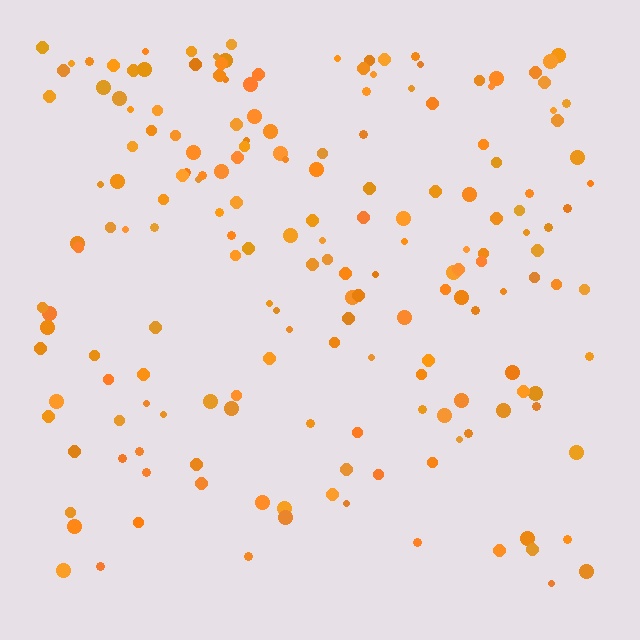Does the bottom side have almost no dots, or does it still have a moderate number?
Still a moderate number, just noticeably fewer than the top.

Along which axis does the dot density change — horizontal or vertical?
Vertical.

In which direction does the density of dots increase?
From bottom to top, with the top side densest.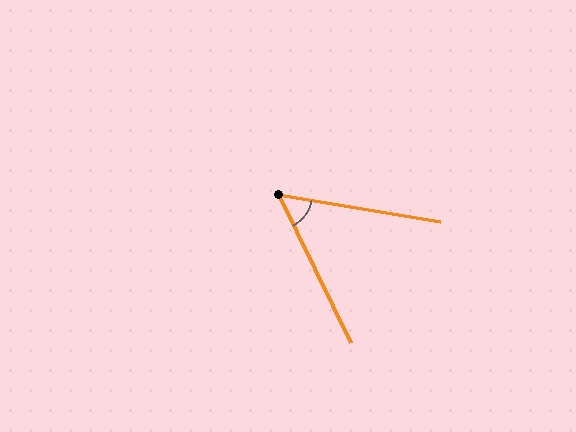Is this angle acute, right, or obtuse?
It is acute.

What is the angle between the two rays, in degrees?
Approximately 54 degrees.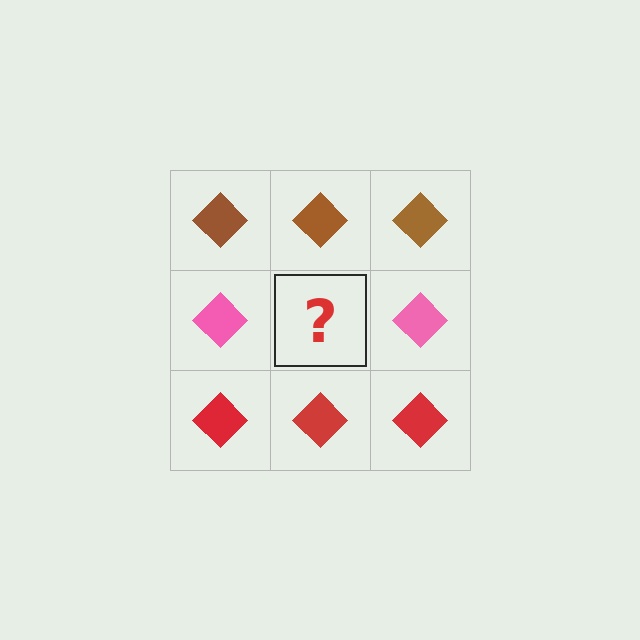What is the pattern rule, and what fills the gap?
The rule is that each row has a consistent color. The gap should be filled with a pink diamond.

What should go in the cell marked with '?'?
The missing cell should contain a pink diamond.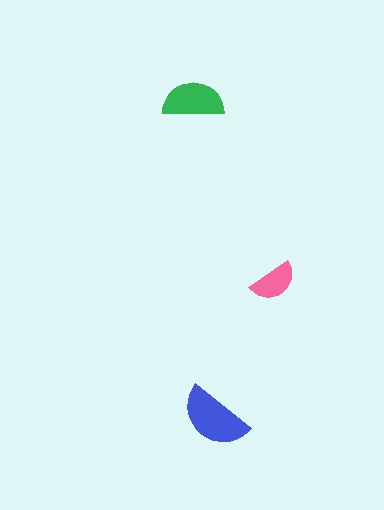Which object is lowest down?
The blue semicircle is bottommost.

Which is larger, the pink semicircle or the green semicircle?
The green one.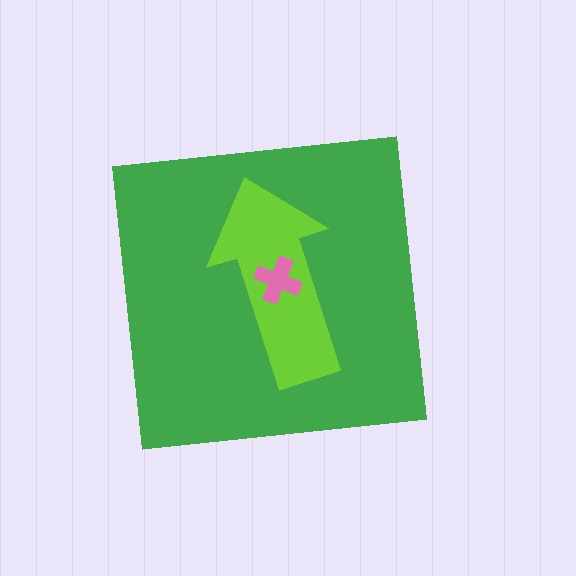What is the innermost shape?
The pink cross.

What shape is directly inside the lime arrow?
The pink cross.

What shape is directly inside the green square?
The lime arrow.